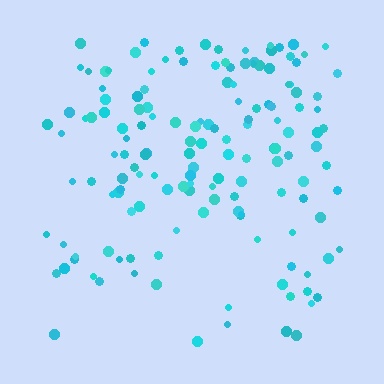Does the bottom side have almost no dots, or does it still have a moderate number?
Still a moderate number, just noticeably fewer than the top.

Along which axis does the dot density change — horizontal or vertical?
Vertical.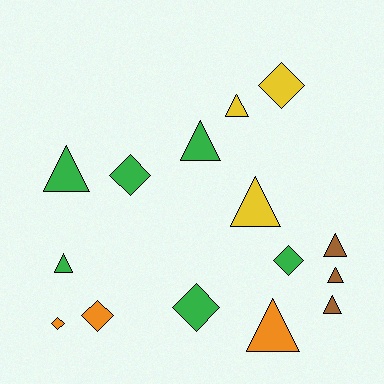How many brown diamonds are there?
There are no brown diamonds.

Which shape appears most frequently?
Triangle, with 9 objects.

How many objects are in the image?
There are 15 objects.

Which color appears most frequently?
Green, with 6 objects.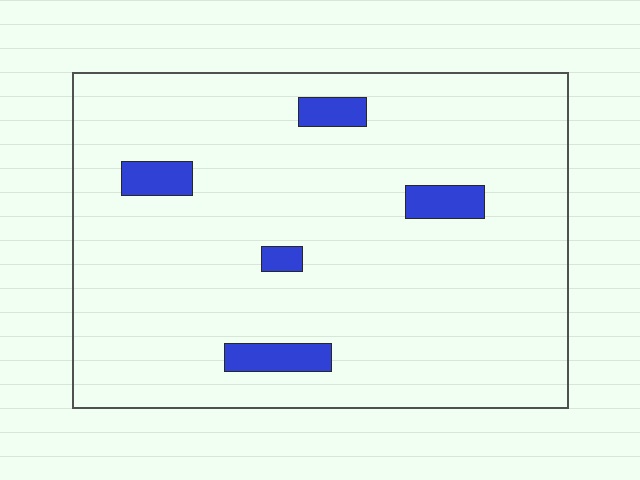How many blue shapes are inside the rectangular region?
5.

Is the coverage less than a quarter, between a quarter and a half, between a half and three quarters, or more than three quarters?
Less than a quarter.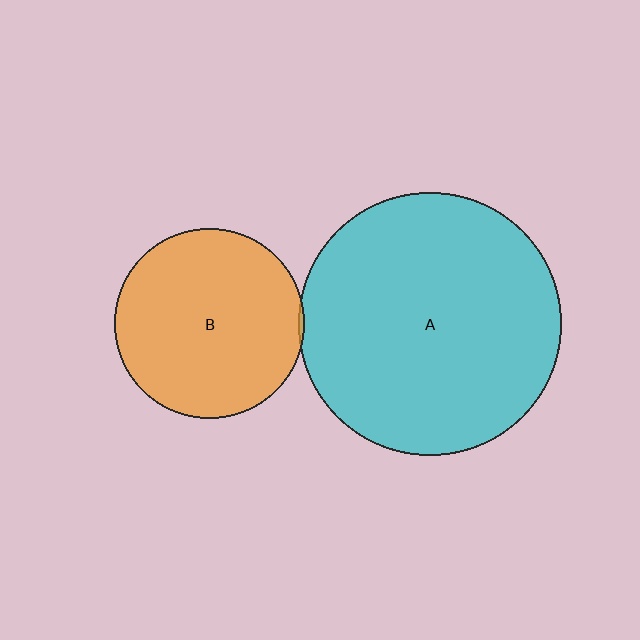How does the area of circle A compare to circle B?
Approximately 1.9 times.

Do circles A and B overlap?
Yes.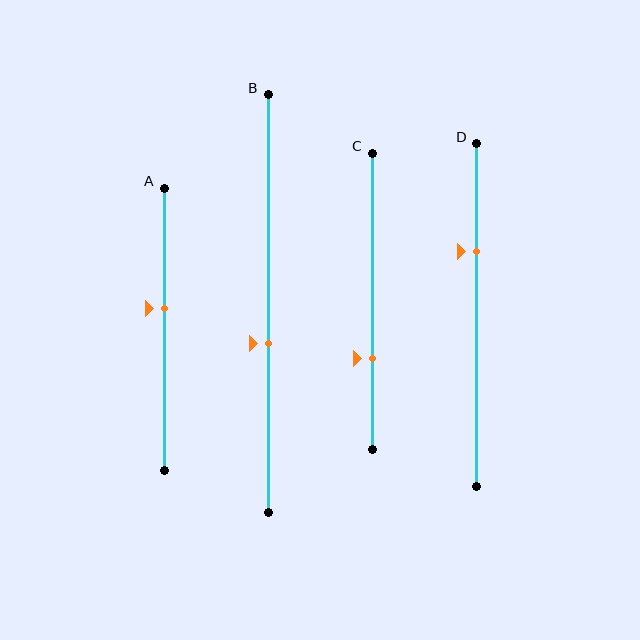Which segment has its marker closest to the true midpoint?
Segment A has its marker closest to the true midpoint.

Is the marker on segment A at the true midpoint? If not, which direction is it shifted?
No, the marker on segment A is shifted upward by about 8% of the segment length.